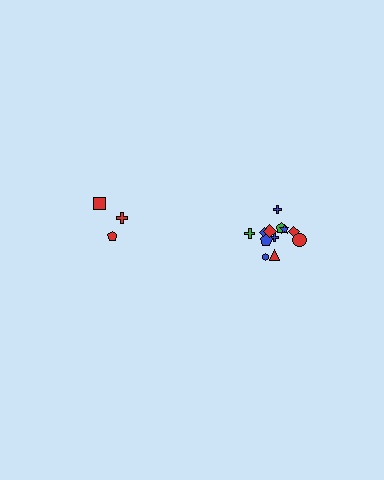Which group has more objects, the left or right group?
The right group.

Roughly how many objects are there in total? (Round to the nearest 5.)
Roughly 15 objects in total.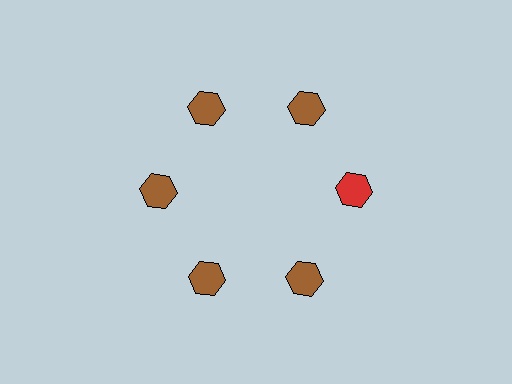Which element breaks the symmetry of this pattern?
The red hexagon at roughly the 3 o'clock position breaks the symmetry. All other shapes are brown hexagons.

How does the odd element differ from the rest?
It has a different color: red instead of brown.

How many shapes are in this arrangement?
There are 6 shapes arranged in a ring pattern.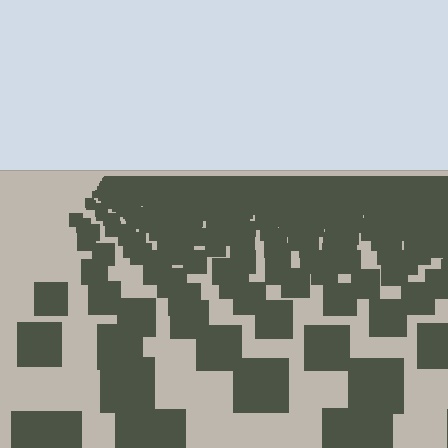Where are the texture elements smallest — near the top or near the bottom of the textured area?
Near the top.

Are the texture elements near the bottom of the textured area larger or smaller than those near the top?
Larger. Near the bottom, elements are closer to the viewer and appear at a bigger on-screen size.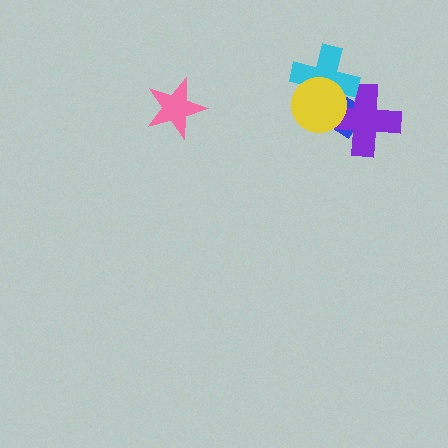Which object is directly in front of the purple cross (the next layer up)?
The cyan cross is directly in front of the purple cross.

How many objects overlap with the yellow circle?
3 objects overlap with the yellow circle.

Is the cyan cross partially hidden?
Yes, it is partially covered by another shape.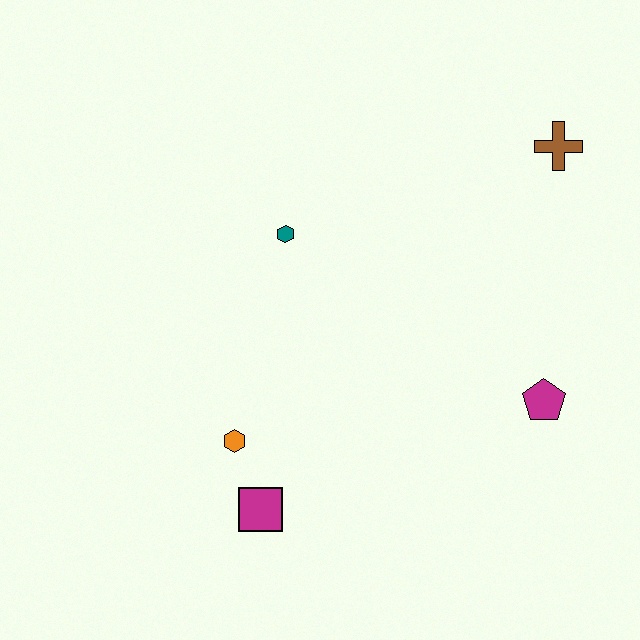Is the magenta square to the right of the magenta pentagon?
No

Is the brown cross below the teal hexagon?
No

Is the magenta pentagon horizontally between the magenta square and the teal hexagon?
No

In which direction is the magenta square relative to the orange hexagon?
The magenta square is below the orange hexagon.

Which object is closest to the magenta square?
The orange hexagon is closest to the magenta square.